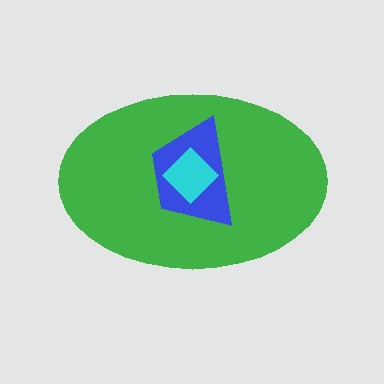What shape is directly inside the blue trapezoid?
The cyan diamond.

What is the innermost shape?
The cyan diamond.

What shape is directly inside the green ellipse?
The blue trapezoid.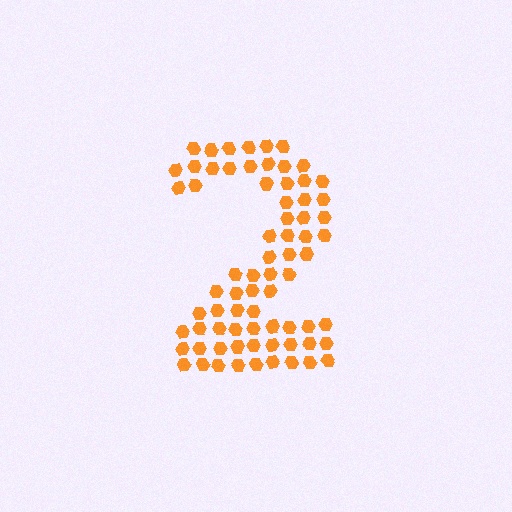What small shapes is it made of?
It is made of small hexagons.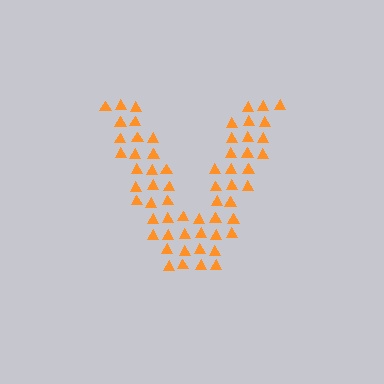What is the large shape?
The large shape is the letter V.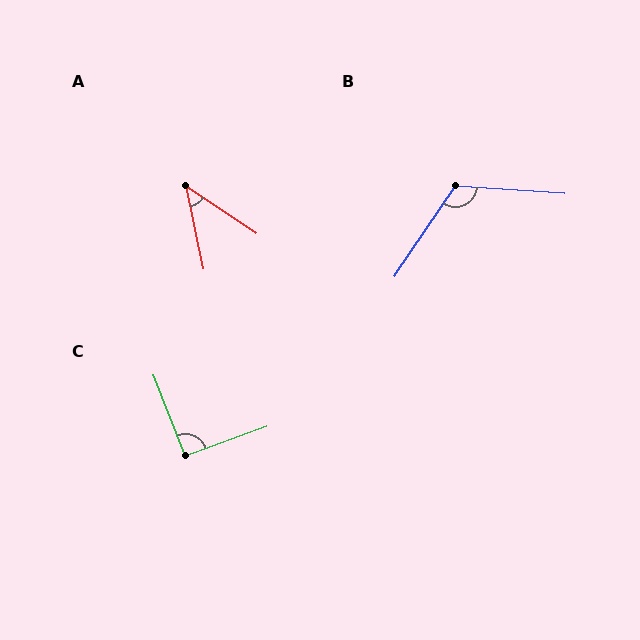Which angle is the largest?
B, at approximately 120 degrees.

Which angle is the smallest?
A, at approximately 44 degrees.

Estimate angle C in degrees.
Approximately 91 degrees.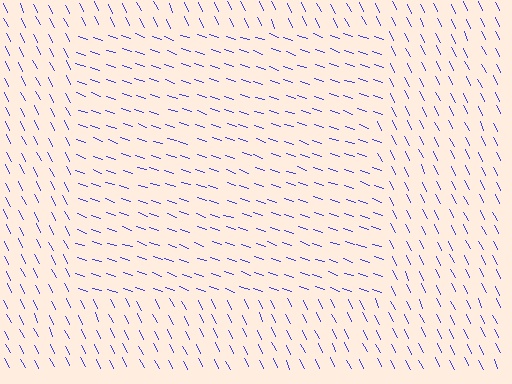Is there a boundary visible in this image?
Yes, there is a texture boundary formed by a change in line orientation.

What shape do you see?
I see a rectangle.